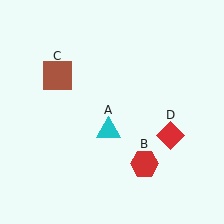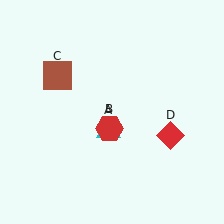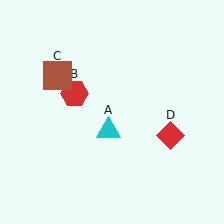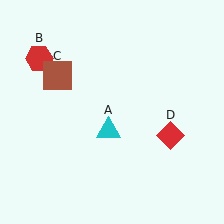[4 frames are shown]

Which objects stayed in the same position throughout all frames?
Cyan triangle (object A) and brown square (object C) and red diamond (object D) remained stationary.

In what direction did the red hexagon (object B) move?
The red hexagon (object B) moved up and to the left.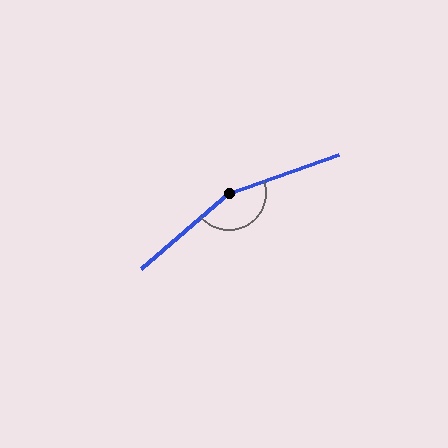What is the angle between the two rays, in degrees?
Approximately 158 degrees.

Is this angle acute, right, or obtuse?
It is obtuse.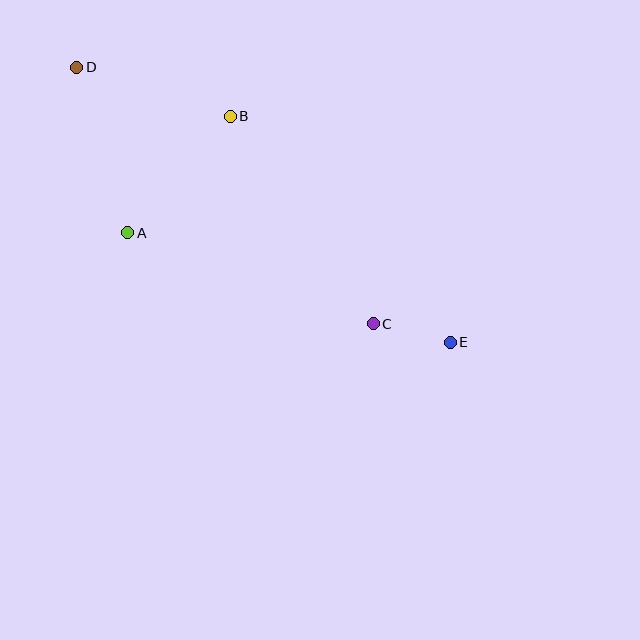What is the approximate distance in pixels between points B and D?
The distance between B and D is approximately 161 pixels.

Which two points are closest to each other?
Points C and E are closest to each other.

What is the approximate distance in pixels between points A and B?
The distance between A and B is approximately 155 pixels.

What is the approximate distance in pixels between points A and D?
The distance between A and D is approximately 173 pixels.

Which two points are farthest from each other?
Points D and E are farthest from each other.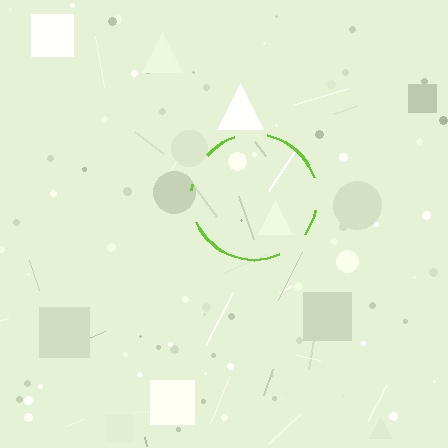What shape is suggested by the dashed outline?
The dashed outline suggests a circle.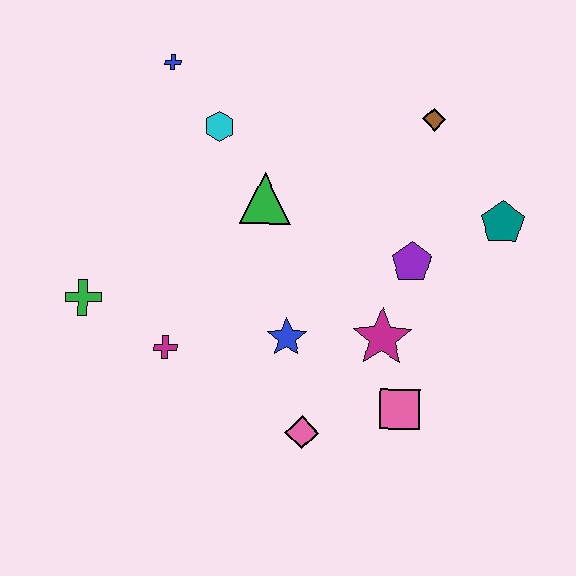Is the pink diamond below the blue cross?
Yes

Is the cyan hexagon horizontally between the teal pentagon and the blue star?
No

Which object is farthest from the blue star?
The blue cross is farthest from the blue star.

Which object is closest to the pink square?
The magenta star is closest to the pink square.